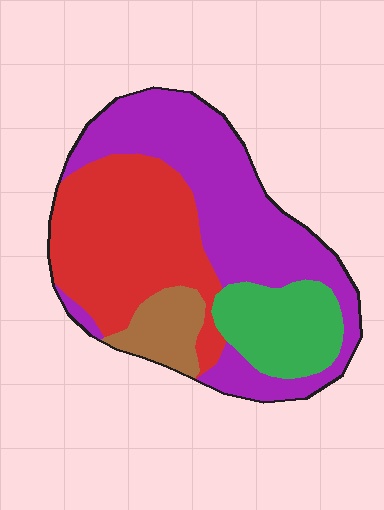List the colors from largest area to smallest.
From largest to smallest: purple, red, green, brown.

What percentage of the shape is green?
Green covers about 15% of the shape.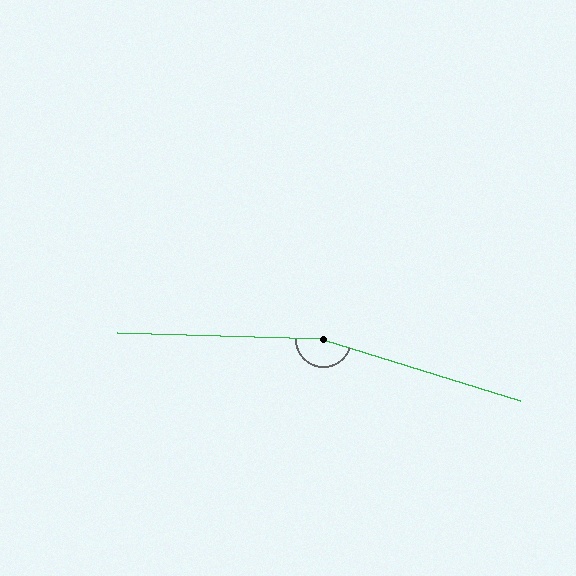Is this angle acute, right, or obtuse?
It is obtuse.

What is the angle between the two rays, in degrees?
Approximately 164 degrees.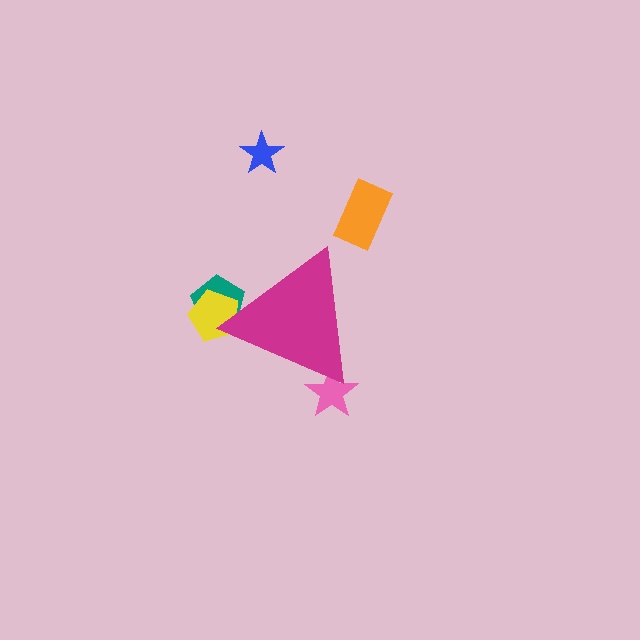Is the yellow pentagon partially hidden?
Yes, the yellow pentagon is partially hidden behind the magenta triangle.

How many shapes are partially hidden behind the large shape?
3 shapes are partially hidden.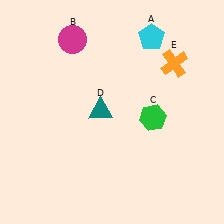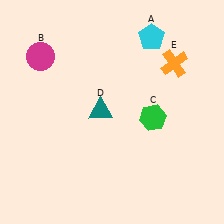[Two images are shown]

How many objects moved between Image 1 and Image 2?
1 object moved between the two images.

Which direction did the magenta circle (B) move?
The magenta circle (B) moved left.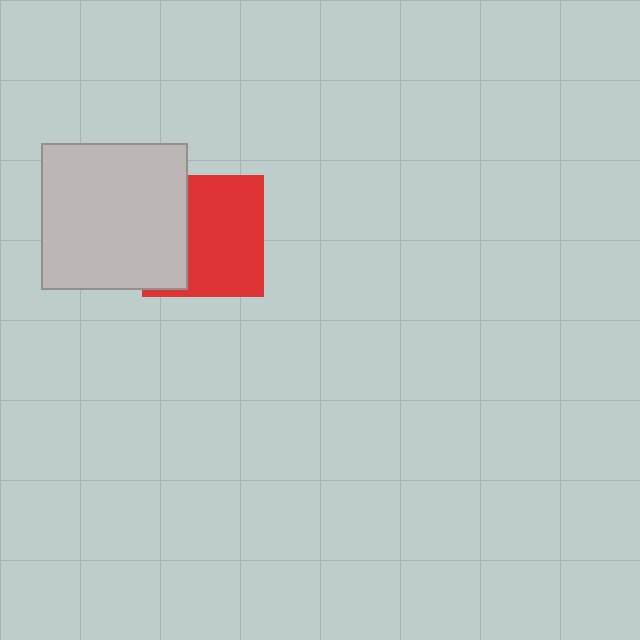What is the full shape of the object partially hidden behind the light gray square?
The partially hidden object is a red square.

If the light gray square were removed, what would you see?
You would see the complete red square.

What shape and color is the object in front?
The object in front is a light gray square.